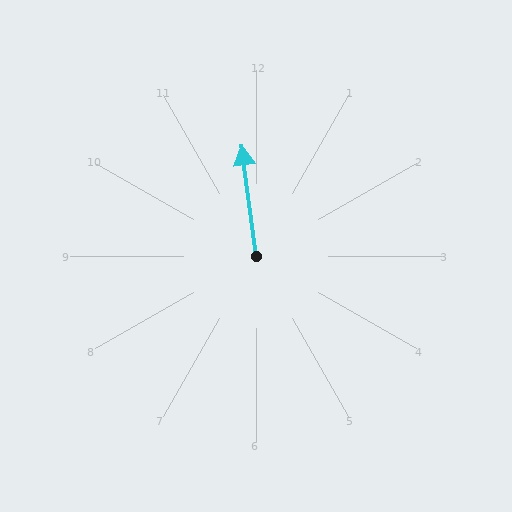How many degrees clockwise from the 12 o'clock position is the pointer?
Approximately 353 degrees.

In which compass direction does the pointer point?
North.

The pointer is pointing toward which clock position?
Roughly 12 o'clock.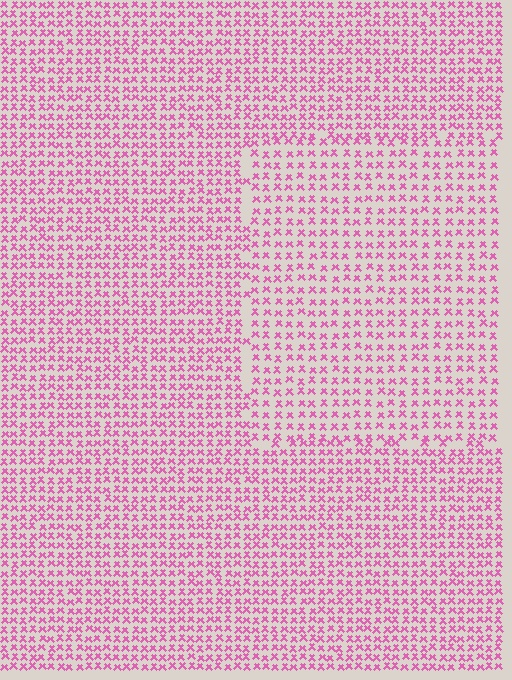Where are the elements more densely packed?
The elements are more densely packed outside the rectangle boundary.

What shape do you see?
I see a rectangle.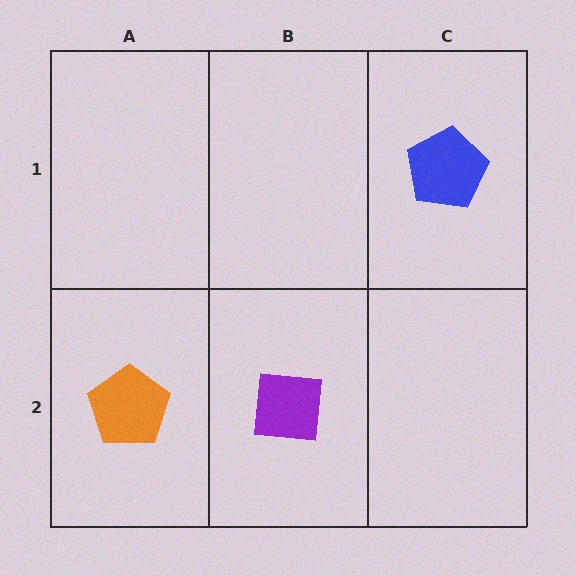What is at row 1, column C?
A blue pentagon.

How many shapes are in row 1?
1 shape.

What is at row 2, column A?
An orange pentagon.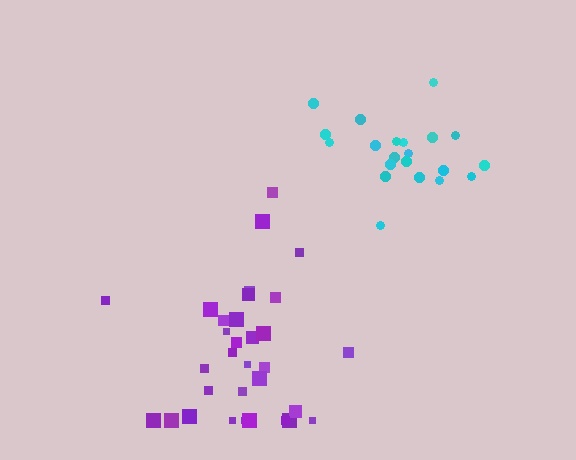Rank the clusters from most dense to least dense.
cyan, purple.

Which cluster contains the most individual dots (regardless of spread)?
Purple (32).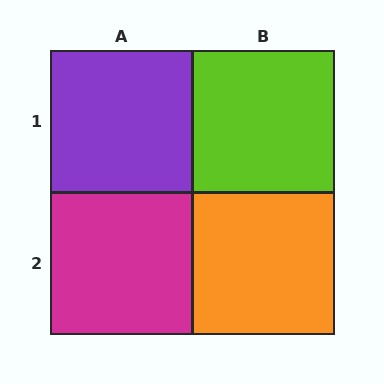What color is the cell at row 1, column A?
Purple.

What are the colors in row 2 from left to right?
Magenta, orange.